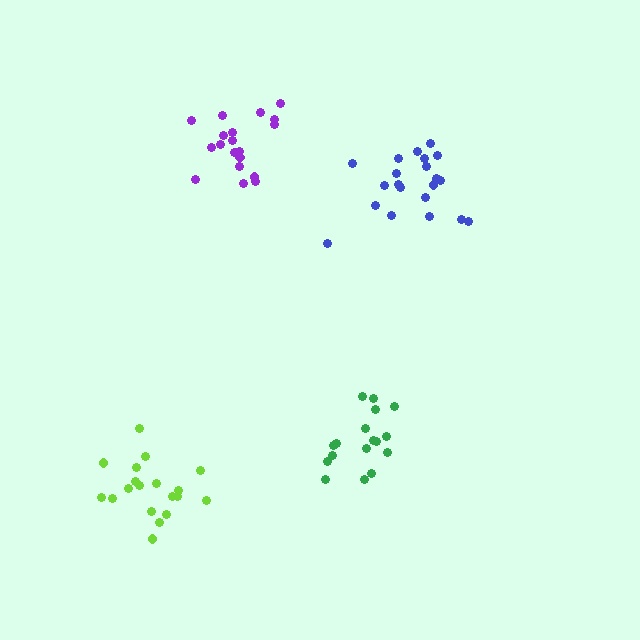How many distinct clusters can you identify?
There are 4 distinct clusters.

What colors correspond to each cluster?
The clusters are colored: green, purple, lime, blue.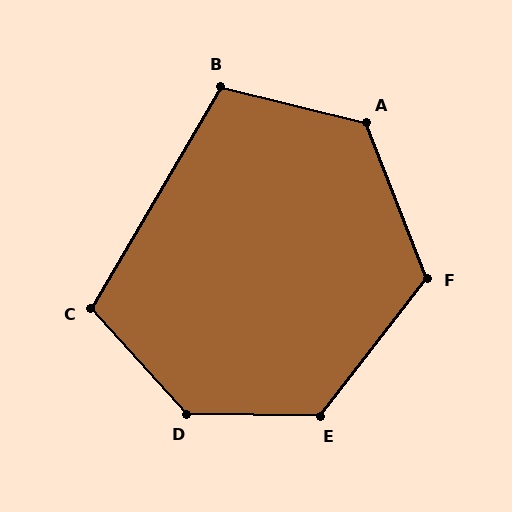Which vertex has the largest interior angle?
D, at approximately 133 degrees.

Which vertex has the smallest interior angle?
B, at approximately 106 degrees.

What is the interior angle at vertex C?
Approximately 108 degrees (obtuse).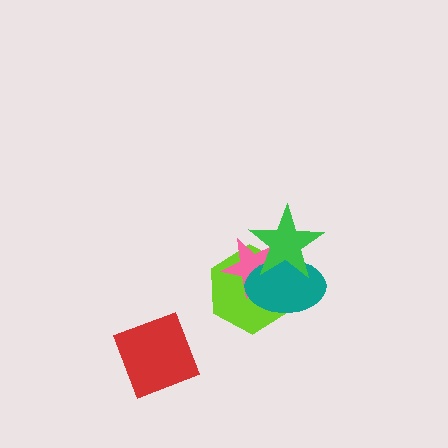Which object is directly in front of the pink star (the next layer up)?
The teal ellipse is directly in front of the pink star.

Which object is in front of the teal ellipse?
The green star is in front of the teal ellipse.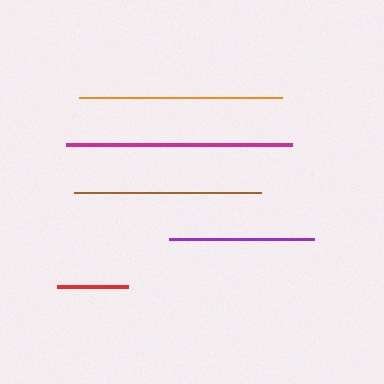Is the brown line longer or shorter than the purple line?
The brown line is longer than the purple line.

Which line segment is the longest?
The magenta line is the longest at approximately 225 pixels.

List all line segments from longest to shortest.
From longest to shortest: magenta, orange, brown, purple, red.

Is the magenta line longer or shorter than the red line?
The magenta line is longer than the red line.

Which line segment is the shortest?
The red line is the shortest at approximately 71 pixels.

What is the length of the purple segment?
The purple segment is approximately 145 pixels long.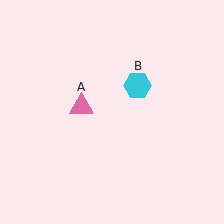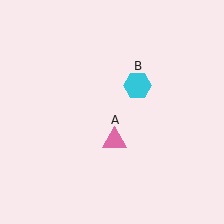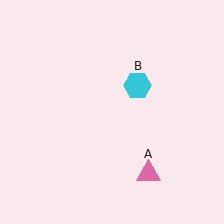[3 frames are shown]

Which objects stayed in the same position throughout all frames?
Cyan hexagon (object B) remained stationary.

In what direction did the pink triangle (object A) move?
The pink triangle (object A) moved down and to the right.